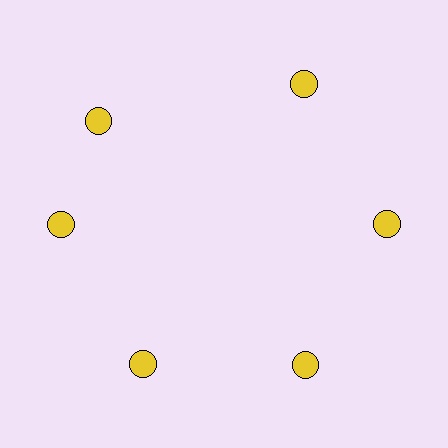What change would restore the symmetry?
The symmetry would be restored by rotating it back into even spacing with its neighbors so that all 6 circles sit at equal angles and equal distance from the center.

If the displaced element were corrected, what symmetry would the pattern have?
It would have 6-fold rotational symmetry — the pattern would map onto itself every 60 degrees.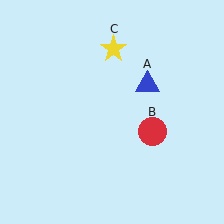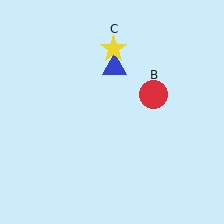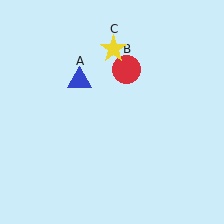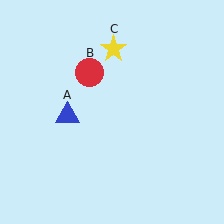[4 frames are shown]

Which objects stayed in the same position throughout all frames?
Yellow star (object C) remained stationary.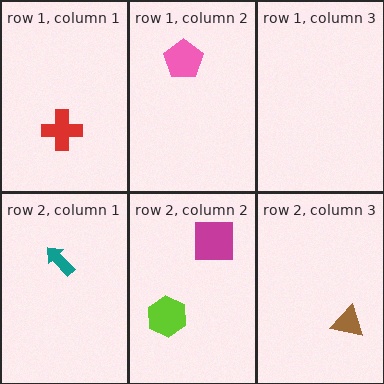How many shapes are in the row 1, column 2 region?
1.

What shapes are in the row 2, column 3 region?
The brown triangle.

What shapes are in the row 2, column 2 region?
The lime hexagon, the magenta square.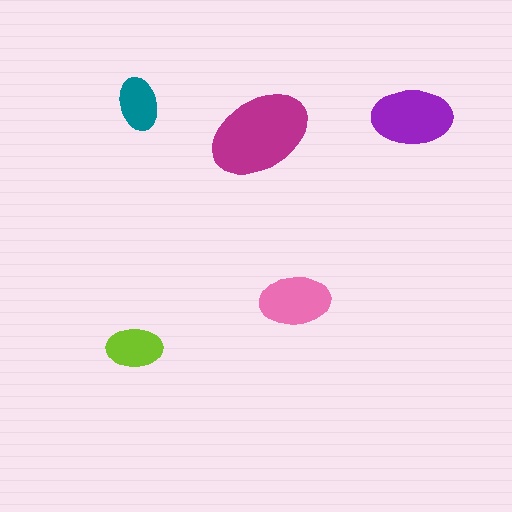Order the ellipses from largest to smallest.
the magenta one, the purple one, the pink one, the lime one, the teal one.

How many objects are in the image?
There are 5 objects in the image.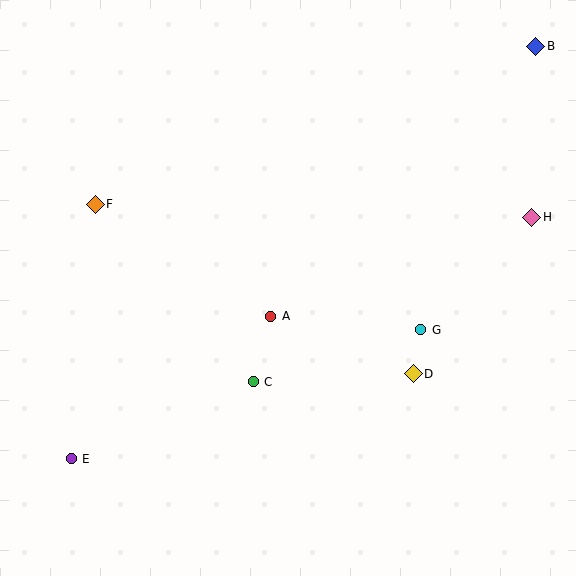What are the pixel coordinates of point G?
Point G is at (421, 330).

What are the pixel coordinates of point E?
Point E is at (71, 459).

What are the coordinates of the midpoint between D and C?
The midpoint between D and C is at (333, 378).